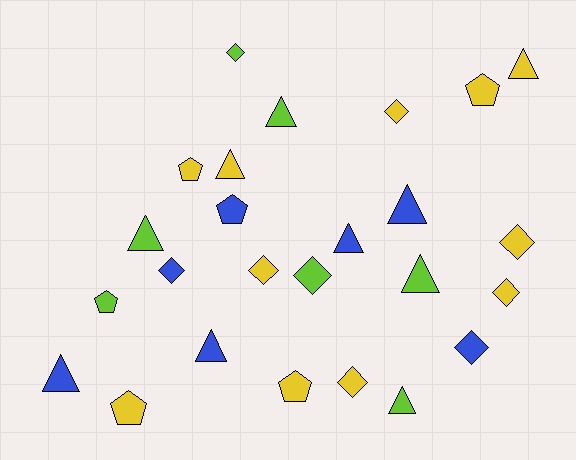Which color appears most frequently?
Yellow, with 11 objects.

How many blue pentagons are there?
There is 1 blue pentagon.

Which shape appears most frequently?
Triangle, with 10 objects.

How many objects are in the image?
There are 25 objects.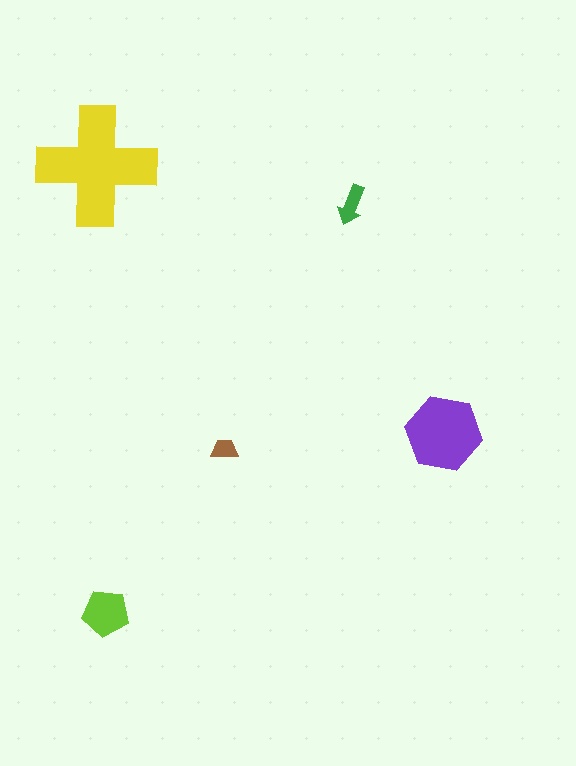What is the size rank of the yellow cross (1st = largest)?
1st.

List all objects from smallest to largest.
The brown trapezoid, the green arrow, the lime pentagon, the purple hexagon, the yellow cross.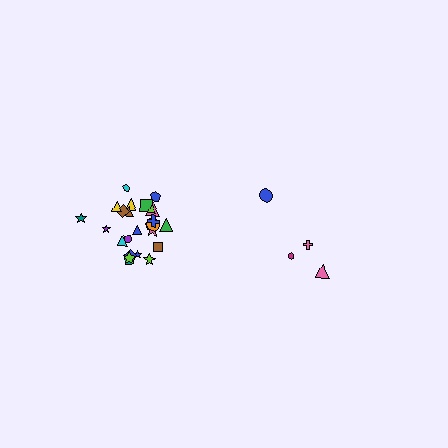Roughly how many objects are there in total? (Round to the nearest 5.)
Roughly 30 objects in total.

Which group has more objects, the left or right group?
The left group.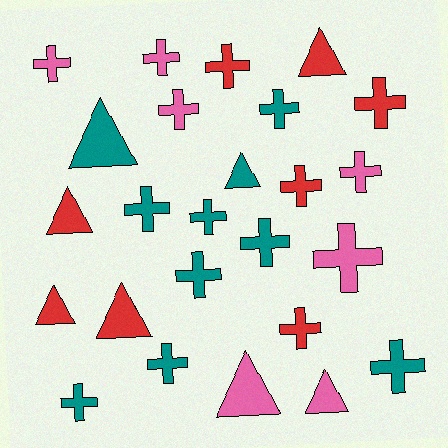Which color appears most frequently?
Teal, with 10 objects.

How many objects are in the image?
There are 25 objects.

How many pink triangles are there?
There are 2 pink triangles.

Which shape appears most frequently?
Cross, with 17 objects.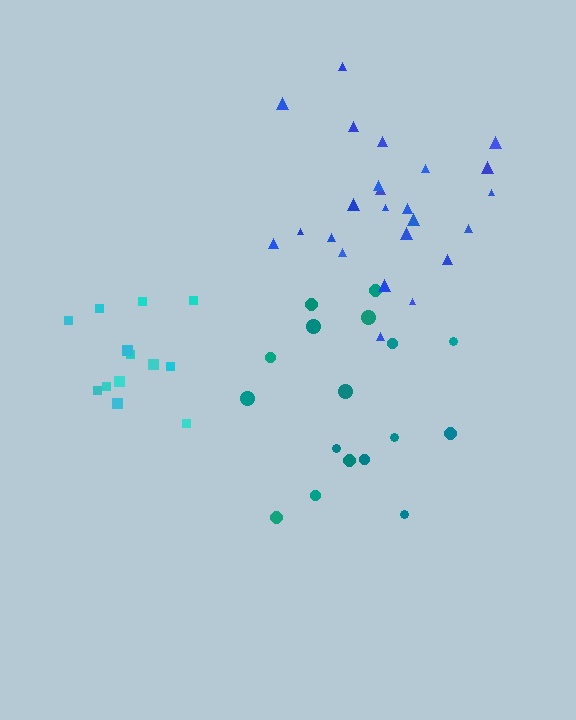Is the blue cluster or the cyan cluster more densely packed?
Cyan.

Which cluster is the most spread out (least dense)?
Teal.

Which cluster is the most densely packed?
Cyan.